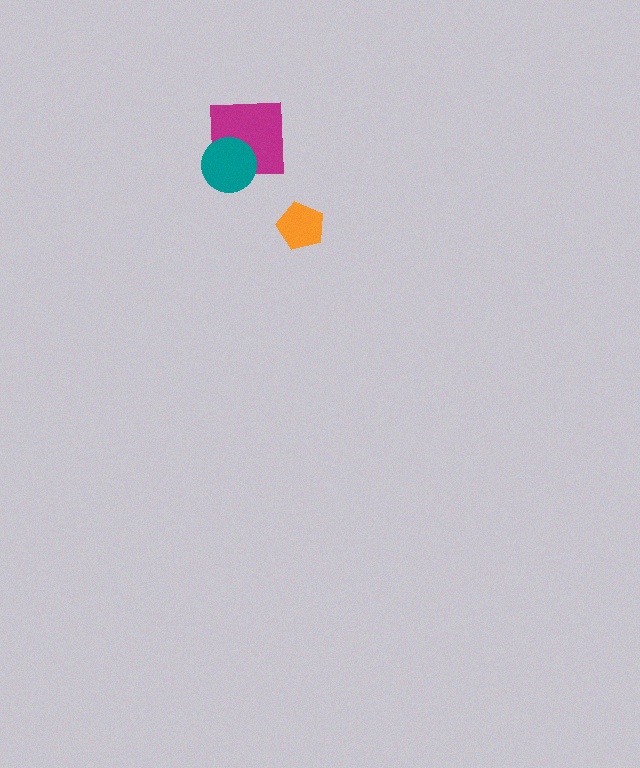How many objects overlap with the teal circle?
1 object overlaps with the teal circle.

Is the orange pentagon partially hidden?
No, no other shape covers it.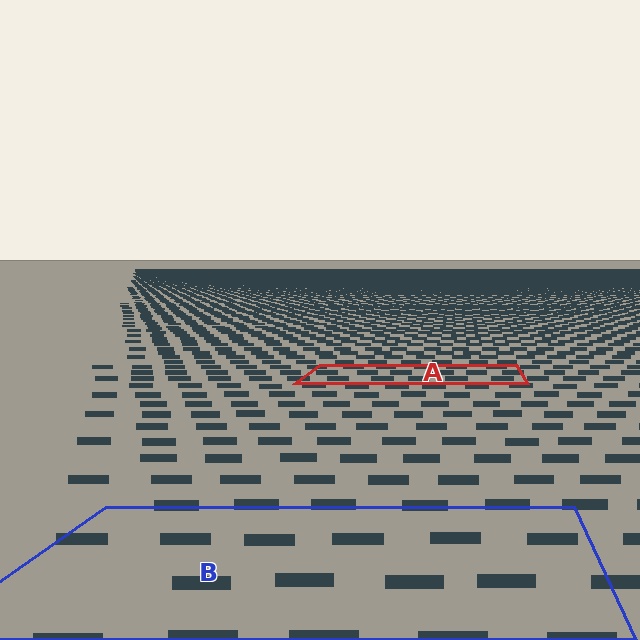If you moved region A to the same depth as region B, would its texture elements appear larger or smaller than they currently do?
They would appear larger. At a closer depth, the same texture elements are projected at a bigger on-screen size.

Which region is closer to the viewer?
Region B is closer. The texture elements there are larger and more spread out.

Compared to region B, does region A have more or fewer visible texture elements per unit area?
Region A has more texture elements per unit area — they are packed more densely because it is farther away.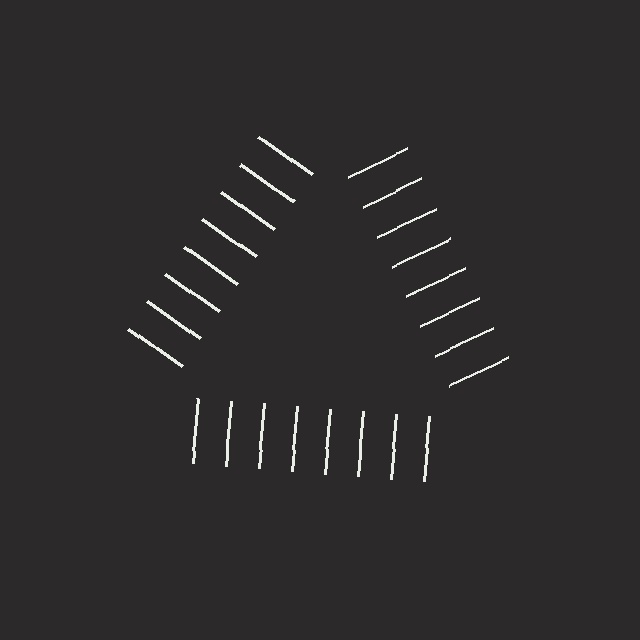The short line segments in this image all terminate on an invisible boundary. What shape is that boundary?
An illusory triangle — the line segments terminate on its edges but no continuous stroke is drawn.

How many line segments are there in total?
24 — 8 along each of the 3 edges.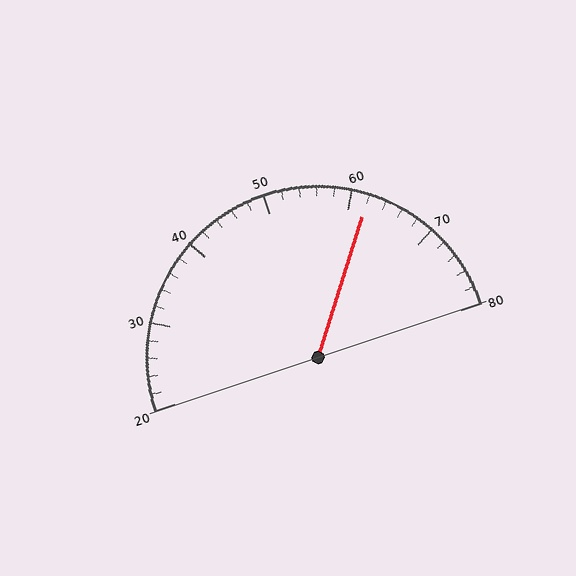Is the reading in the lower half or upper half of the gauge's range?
The reading is in the upper half of the range (20 to 80).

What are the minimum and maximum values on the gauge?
The gauge ranges from 20 to 80.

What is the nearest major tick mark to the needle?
The nearest major tick mark is 60.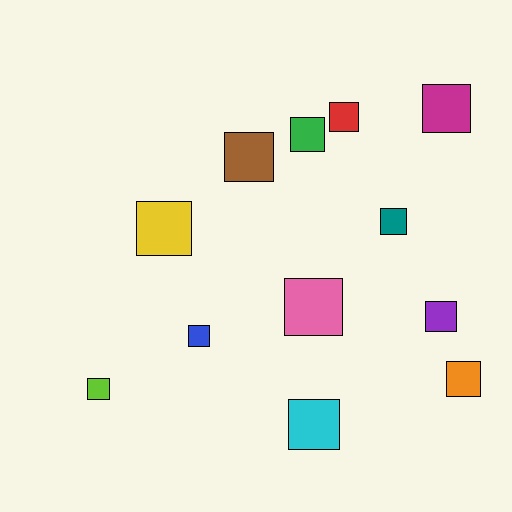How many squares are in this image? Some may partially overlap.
There are 12 squares.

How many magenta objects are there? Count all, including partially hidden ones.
There is 1 magenta object.